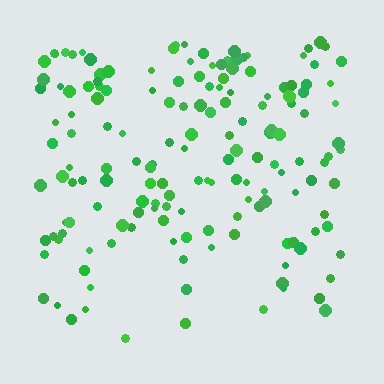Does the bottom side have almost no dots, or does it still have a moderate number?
Still a moderate number, just noticeably fewer than the top.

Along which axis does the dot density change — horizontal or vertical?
Vertical.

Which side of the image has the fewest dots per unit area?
The bottom.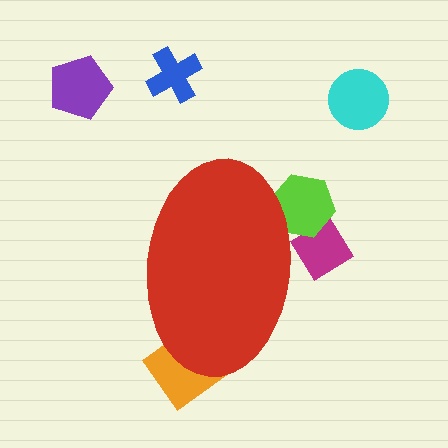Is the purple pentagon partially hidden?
No, the purple pentagon is fully visible.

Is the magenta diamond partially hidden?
Yes, the magenta diamond is partially hidden behind the red ellipse.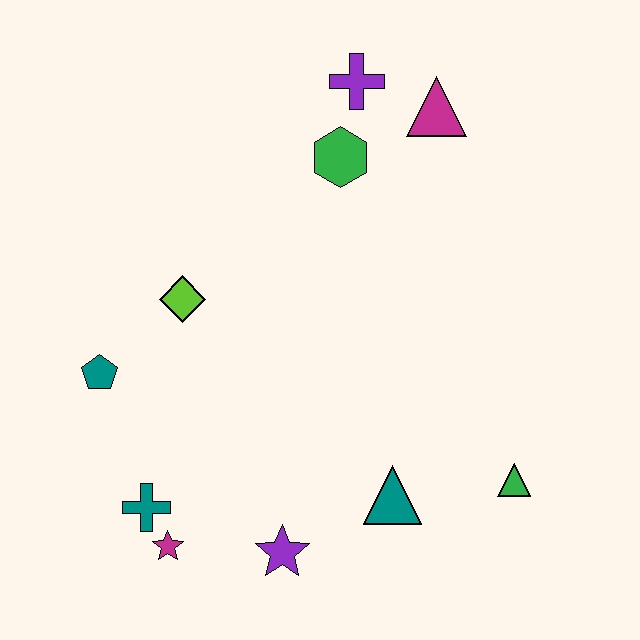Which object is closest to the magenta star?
The teal cross is closest to the magenta star.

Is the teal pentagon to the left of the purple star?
Yes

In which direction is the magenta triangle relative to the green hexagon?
The magenta triangle is to the right of the green hexagon.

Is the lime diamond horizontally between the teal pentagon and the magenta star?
No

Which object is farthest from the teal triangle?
The purple cross is farthest from the teal triangle.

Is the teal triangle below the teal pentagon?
Yes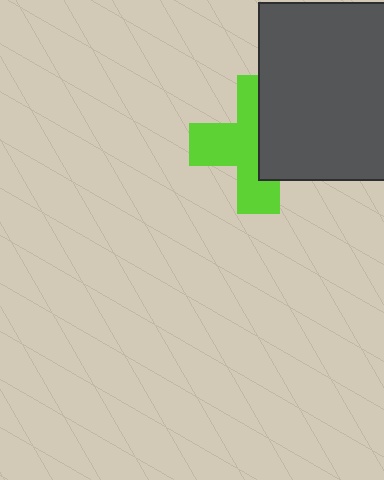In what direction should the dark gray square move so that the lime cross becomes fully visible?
The dark gray square should move right. That is the shortest direction to clear the overlap and leave the lime cross fully visible.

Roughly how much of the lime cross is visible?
About half of it is visible (roughly 56%).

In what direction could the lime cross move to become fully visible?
The lime cross could move left. That would shift it out from behind the dark gray square entirely.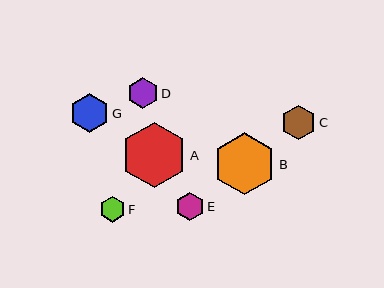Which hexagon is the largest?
Hexagon A is the largest with a size of approximately 65 pixels.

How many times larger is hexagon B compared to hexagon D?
Hexagon B is approximately 2.0 times the size of hexagon D.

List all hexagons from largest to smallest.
From largest to smallest: A, B, G, C, D, E, F.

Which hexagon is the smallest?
Hexagon F is the smallest with a size of approximately 26 pixels.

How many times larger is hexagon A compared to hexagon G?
Hexagon A is approximately 1.7 times the size of hexagon G.